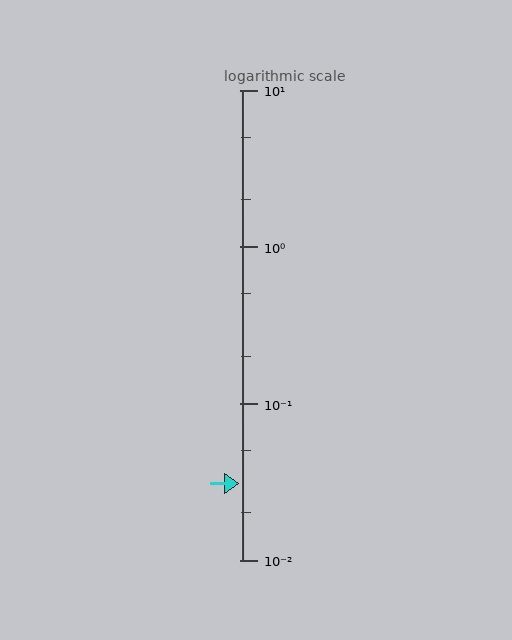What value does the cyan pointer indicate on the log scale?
The pointer indicates approximately 0.031.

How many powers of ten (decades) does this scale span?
The scale spans 3 decades, from 0.01 to 10.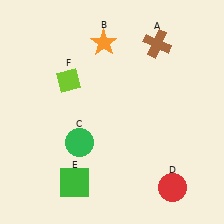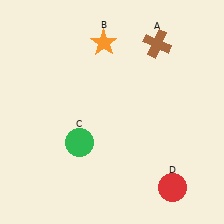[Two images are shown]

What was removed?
The green square (E), the lime diamond (F) were removed in Image 2.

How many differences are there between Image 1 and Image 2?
There are 2 differences between the two images.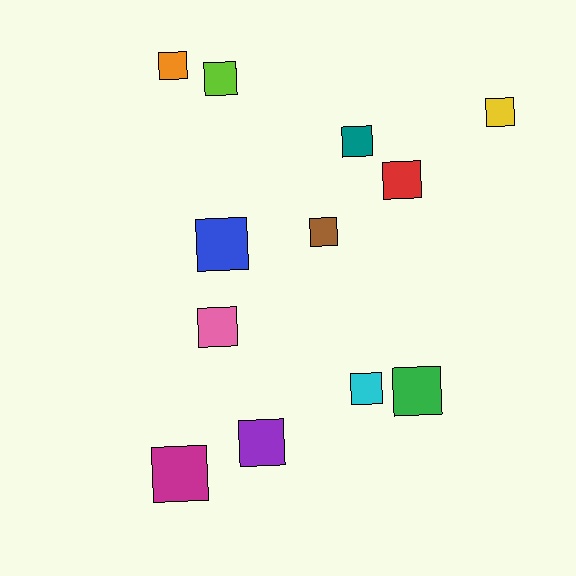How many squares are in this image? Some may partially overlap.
There are 12 squares.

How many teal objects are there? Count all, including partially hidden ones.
There is 1 teal object.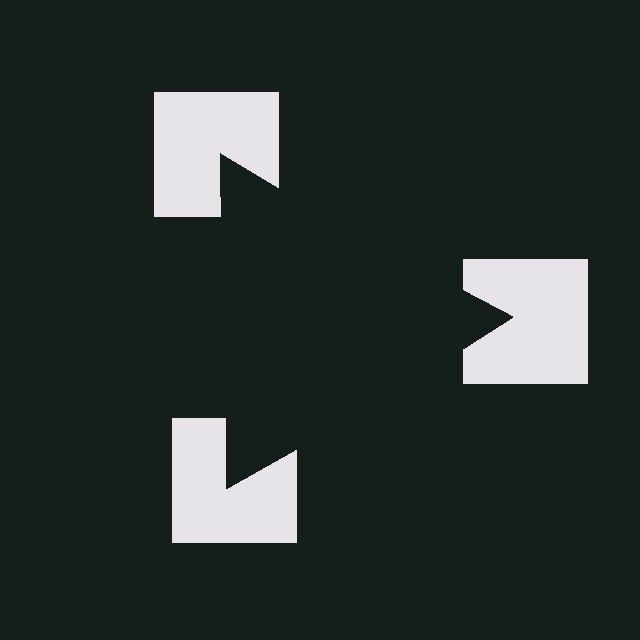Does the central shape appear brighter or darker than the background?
It typically appears slightly darker than the background, even though no actual brightness change is drawn.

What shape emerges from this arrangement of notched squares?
An illusory triangle — its edges are inferred from the aligned wedge cuts in the notched squares, not physically drawn.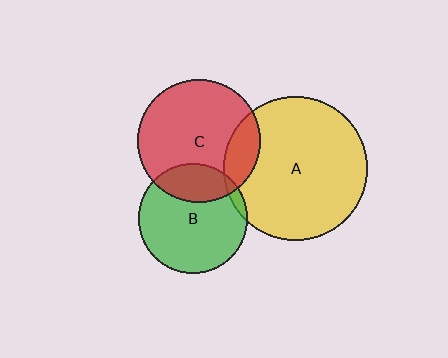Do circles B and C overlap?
Yes.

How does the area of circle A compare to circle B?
Approximately 1.7 times.